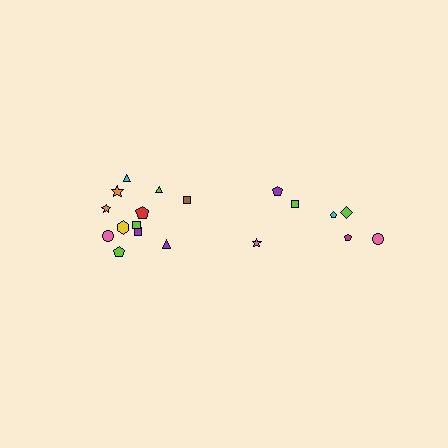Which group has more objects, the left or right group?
The left group.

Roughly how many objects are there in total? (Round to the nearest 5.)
Roughly 20 objects in total.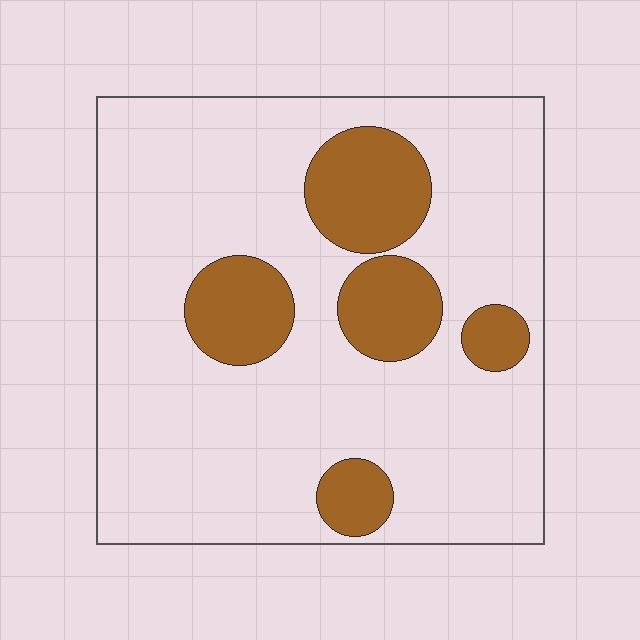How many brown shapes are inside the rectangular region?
5.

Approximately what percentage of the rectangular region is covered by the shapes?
Approximately 20%.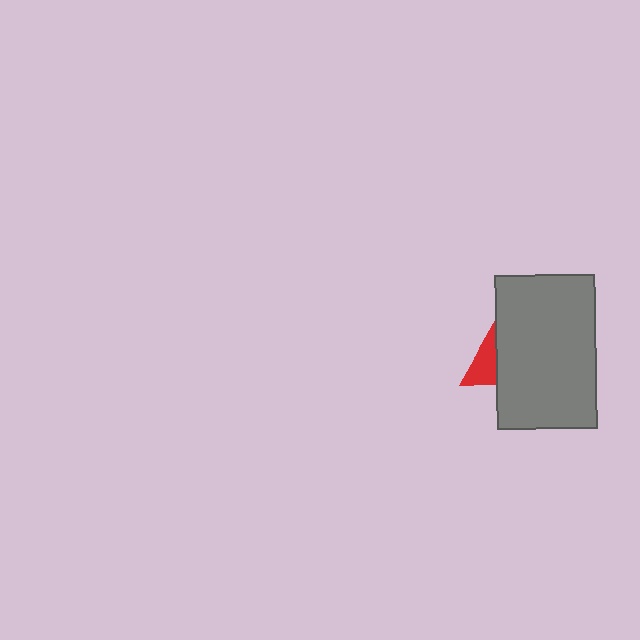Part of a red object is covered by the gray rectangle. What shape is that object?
It is a triangle.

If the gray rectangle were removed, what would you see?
You would see the complete red triangle.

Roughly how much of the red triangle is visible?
A small part of it is visible (roughly 31%).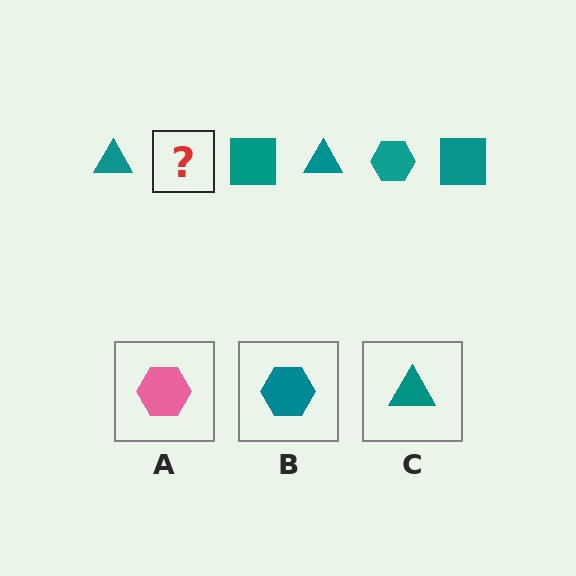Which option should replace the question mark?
Option B.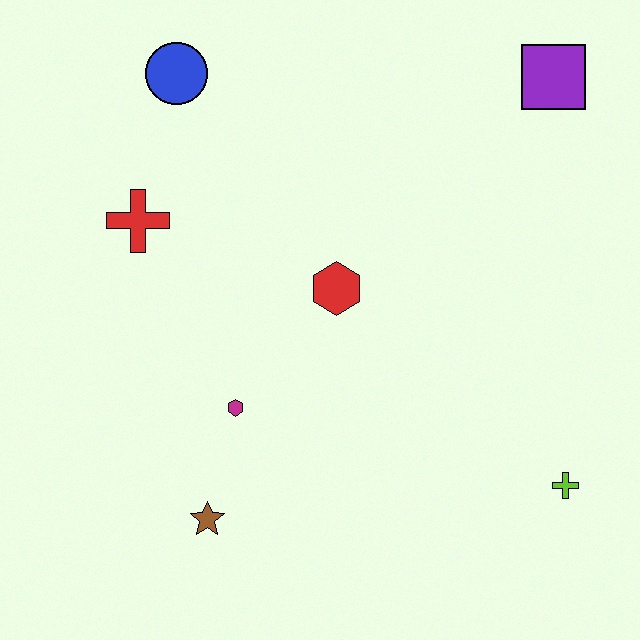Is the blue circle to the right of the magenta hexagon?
No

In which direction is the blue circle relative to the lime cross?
The blue circle is above the lime cross.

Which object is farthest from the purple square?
The brown star is farthest from the purple square.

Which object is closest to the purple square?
The red hexagon is closest to the purple square.